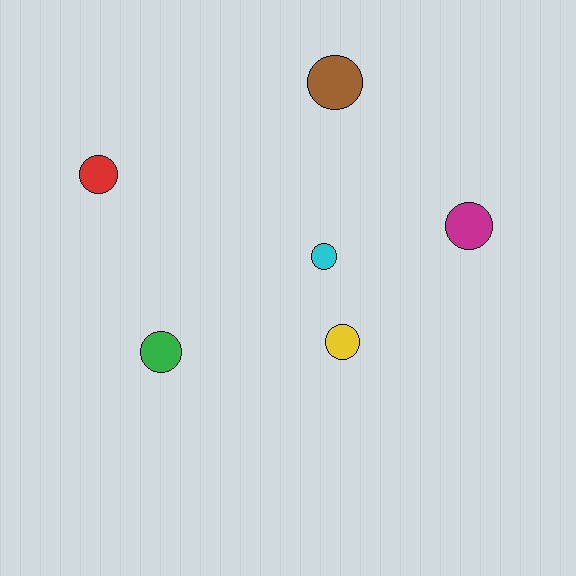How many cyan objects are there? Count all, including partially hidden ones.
There is 1 cyan object.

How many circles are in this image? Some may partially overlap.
There are 6 circles.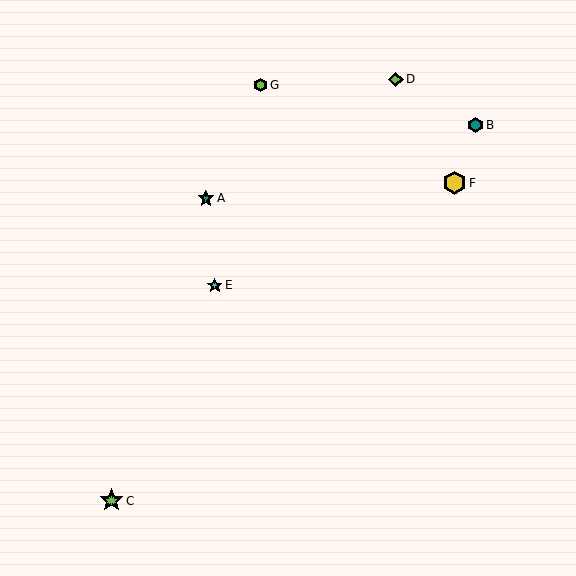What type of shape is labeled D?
Shape D is a lime diamond.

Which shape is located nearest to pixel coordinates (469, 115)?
The teal hexagon (labeled B) at (475, 125) is nearest to that location.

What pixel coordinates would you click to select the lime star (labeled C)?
Click at (111, 501) to select the lime star C.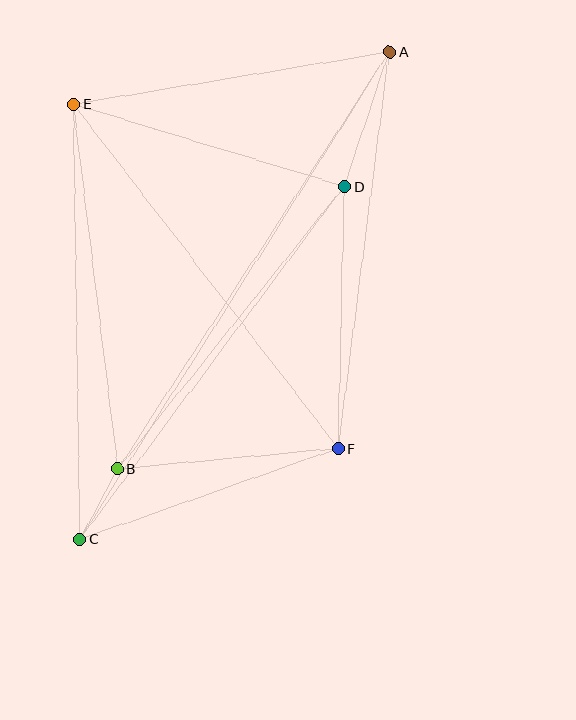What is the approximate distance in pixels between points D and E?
The distance between D and E is approximately 283 pixels.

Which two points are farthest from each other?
Points A and C are farthest from each other.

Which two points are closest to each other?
Points B and C are closest to each other.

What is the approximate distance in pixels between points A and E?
The distance between A and E is approximately 320 pixels.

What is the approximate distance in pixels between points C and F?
The distance between C and F is approximately 273 pixels.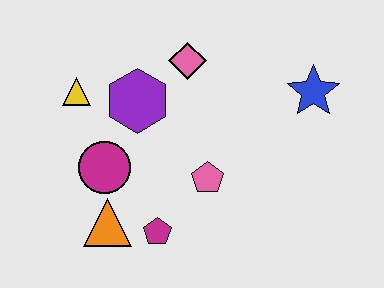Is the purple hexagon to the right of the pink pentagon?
No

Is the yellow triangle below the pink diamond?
Yes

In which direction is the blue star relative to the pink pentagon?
The blue star is to the right of the pink pentagon.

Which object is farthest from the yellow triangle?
The blue star is farthest from the yellow triangle.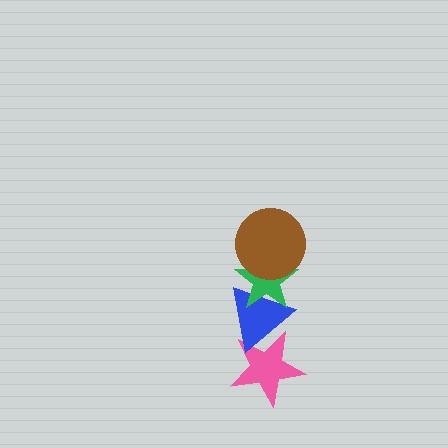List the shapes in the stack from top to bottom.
From top to bottom: the brown circle, the green star, the blue triangle, the pink star.